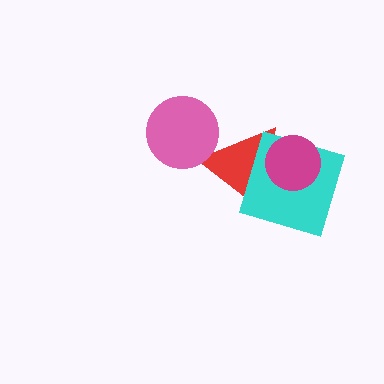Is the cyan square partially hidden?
Yes, it is partially covered by another shape.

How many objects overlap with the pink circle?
1 object overlaps with the pink circle.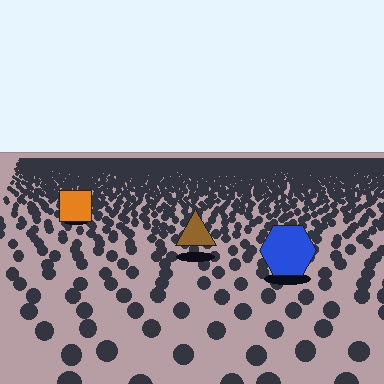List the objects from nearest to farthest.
From nearest to farthest: the blue hexagon, the brown triangle, the orange square.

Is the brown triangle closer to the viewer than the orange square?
Yes. The brown triangle is closer — you can tell from the texture gradient: the ground texture is coarser near it.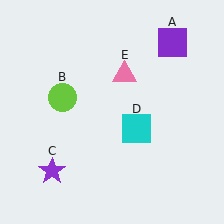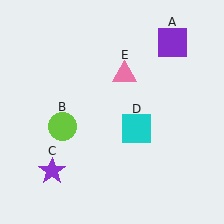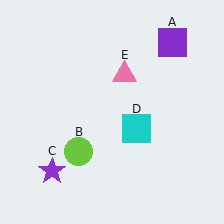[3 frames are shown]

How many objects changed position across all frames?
1 object changed position: lime circle (object B).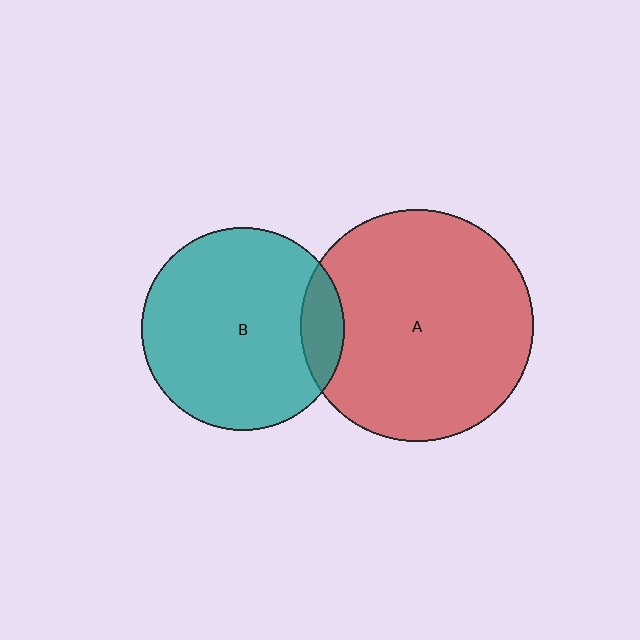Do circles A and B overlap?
Yes.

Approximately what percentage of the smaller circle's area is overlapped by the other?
Approximately 10%.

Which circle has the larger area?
Circle A (red).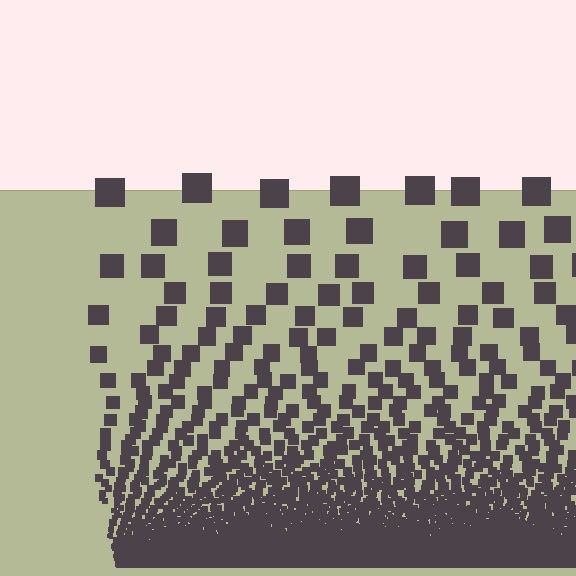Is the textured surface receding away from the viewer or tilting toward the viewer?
The surface appears to tilt toward the viewer. Texture elements get larger and sparser toward the top.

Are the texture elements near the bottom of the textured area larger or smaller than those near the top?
Smaller. The gradient is inverted — elements near the bottom are smaller and denser.